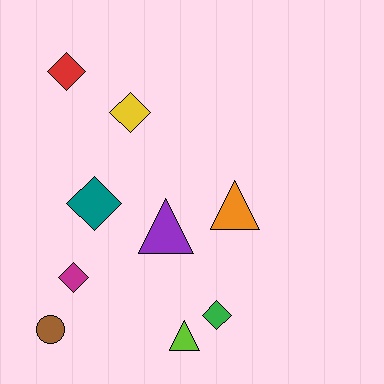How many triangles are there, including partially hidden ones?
There are 3 triangles.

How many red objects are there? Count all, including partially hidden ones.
There is 1 red object.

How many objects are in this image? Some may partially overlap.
There are 9 objects.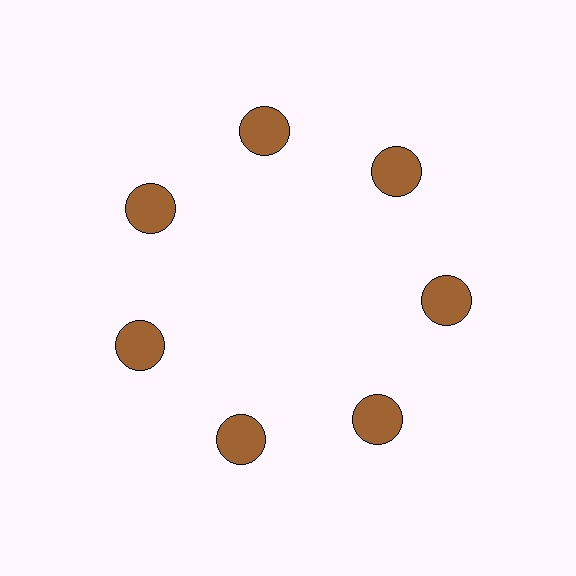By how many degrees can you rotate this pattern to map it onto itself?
The pattern maps onto itself every 51 degrees of rotation.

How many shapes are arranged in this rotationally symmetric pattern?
There are 7 shapes, arranged in 7 groups of 1.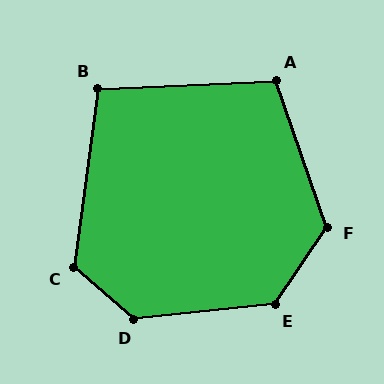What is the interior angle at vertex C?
Approximately 124 degrees (obtuse).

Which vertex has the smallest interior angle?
B, at approximately 100 degrees.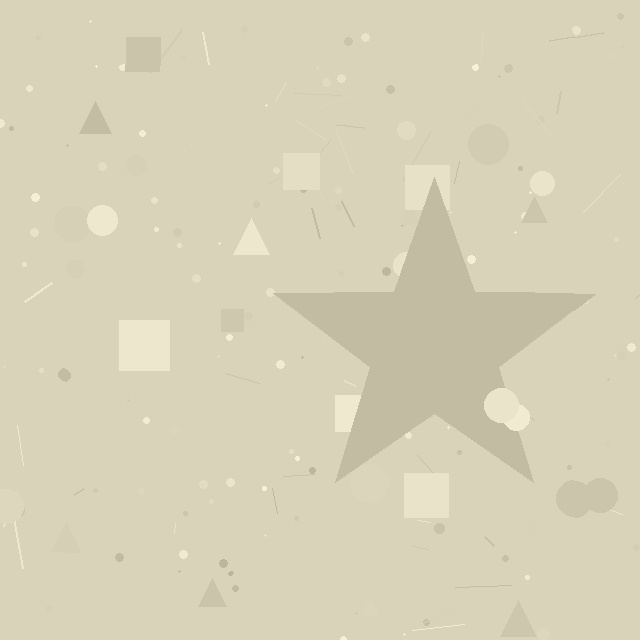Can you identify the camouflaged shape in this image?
The camouflaged shape is a star.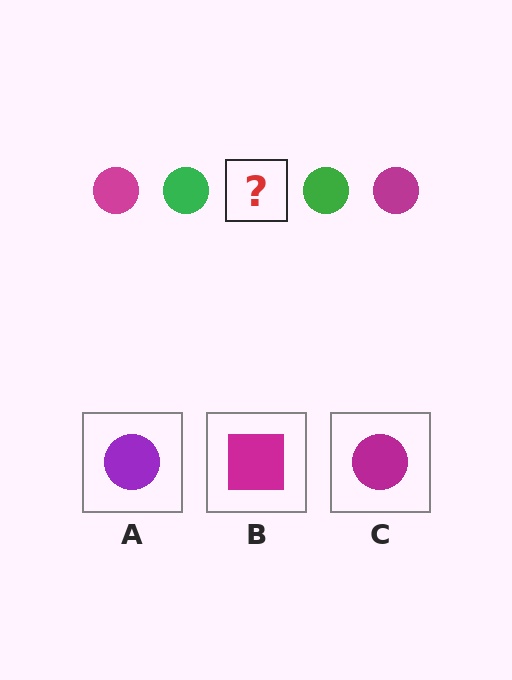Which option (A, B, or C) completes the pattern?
C.